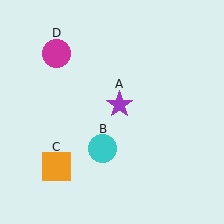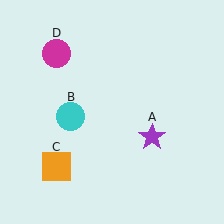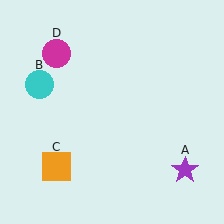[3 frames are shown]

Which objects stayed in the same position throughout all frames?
Orange square (object C) and magenta circle (object D) remained stationary.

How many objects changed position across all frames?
2 objects changed position: purple star (object A), cyan circle (object B).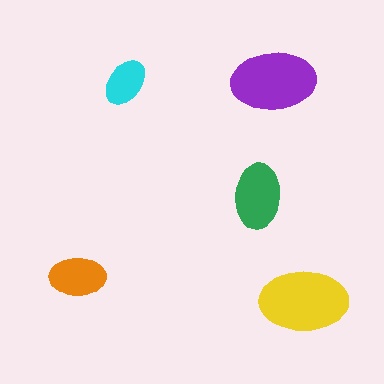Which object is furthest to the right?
The yellow ellipse is rightmost.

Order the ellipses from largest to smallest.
the yellow one, the purple one, the green one, the orange one, the cyan one.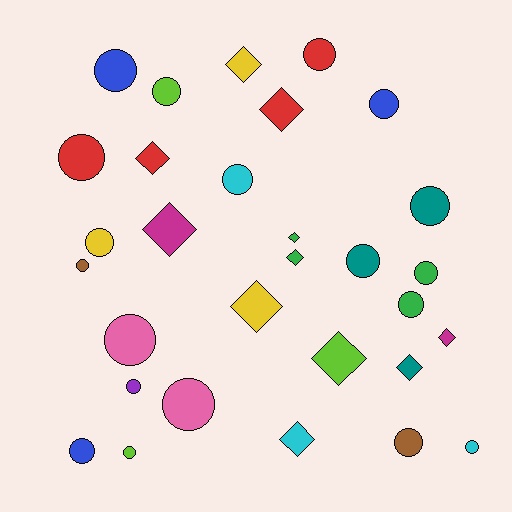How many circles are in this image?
There are 19 circles.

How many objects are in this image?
There are 30 objects.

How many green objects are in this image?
There are 4 green objects.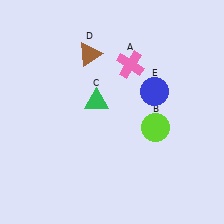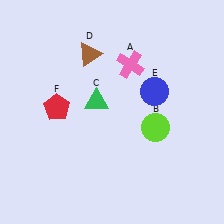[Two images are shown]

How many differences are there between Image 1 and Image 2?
There is 1 difference between the two images.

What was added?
A red pentagon (F) was added in Image 2.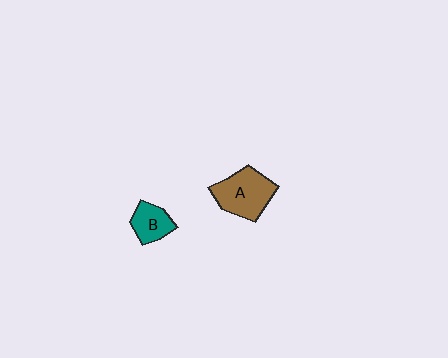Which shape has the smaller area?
Shape B (teal).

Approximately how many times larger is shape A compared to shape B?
Approximately 1.8 times.